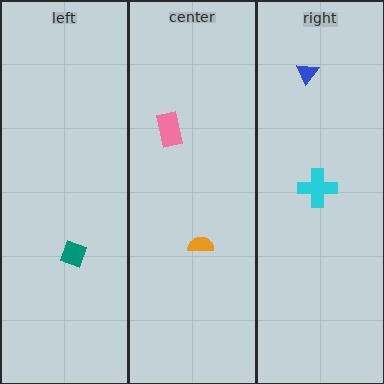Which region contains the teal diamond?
The left region.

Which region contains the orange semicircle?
The center region.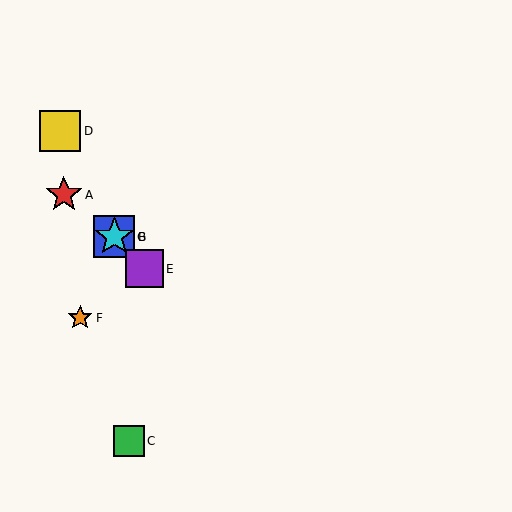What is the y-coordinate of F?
Object F is at y≈318.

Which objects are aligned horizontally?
Objects B, G are aligned horizontally.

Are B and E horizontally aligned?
No, B is at y≈237 and E is at y≈269.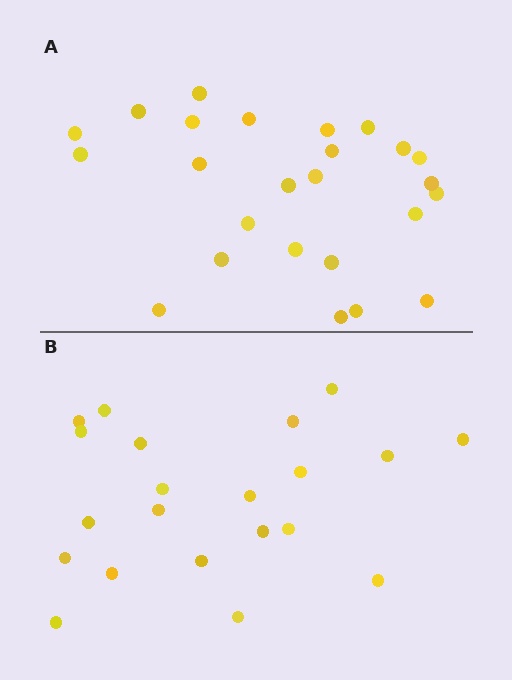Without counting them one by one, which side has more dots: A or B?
Region A (the top region) has more dots.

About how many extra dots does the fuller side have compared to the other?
Region A has about 4 more dots than region B.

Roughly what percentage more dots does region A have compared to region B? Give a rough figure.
About 20% more.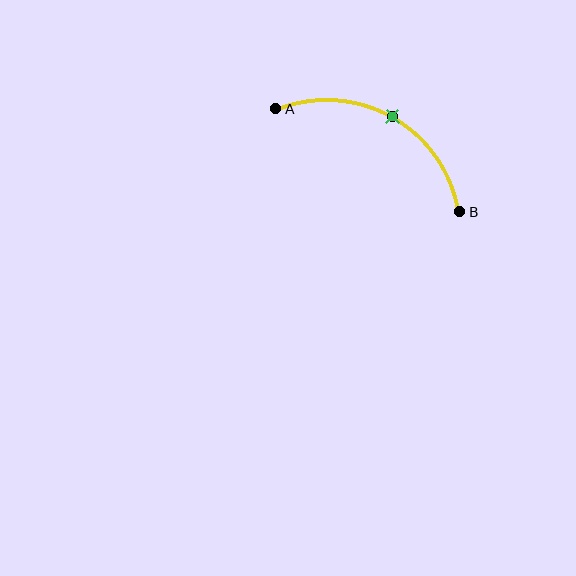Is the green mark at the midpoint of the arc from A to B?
Yes. The green mark lies on the arc at equal arc-length from both A and B — it is the arc midpoint.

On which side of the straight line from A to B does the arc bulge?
The arc bulges above the straight line connecting A and B.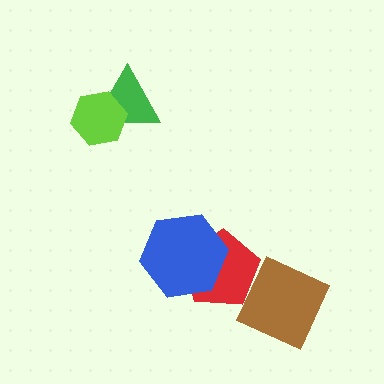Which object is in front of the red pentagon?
The blue hexagon is in front of the red pentagon.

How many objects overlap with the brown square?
0 objects overlap with the brown square.